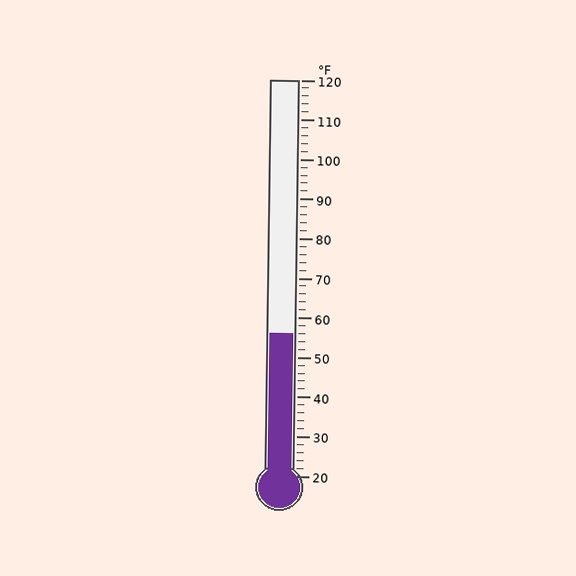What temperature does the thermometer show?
The thermometer shows approximately 56°F.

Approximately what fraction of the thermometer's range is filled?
The thermometer is filled to approximately 35% of its range.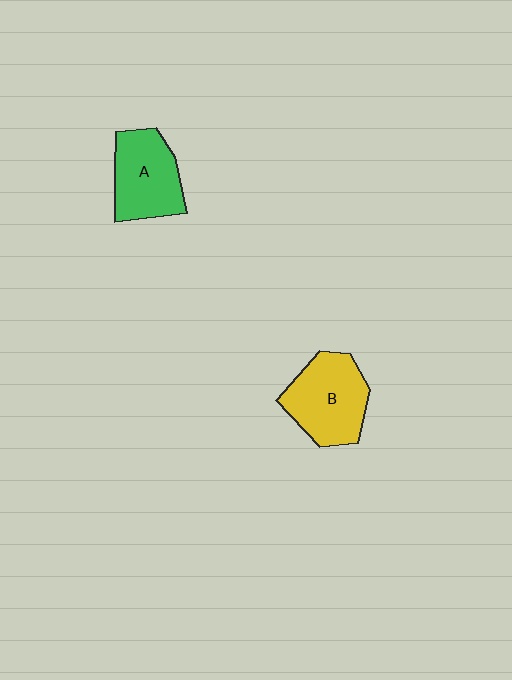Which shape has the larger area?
Shape B (yellow).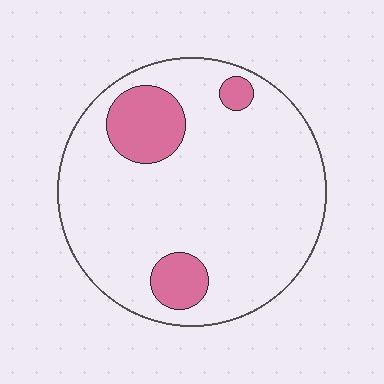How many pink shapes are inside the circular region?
3.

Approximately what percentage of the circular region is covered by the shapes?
Approximately 15%.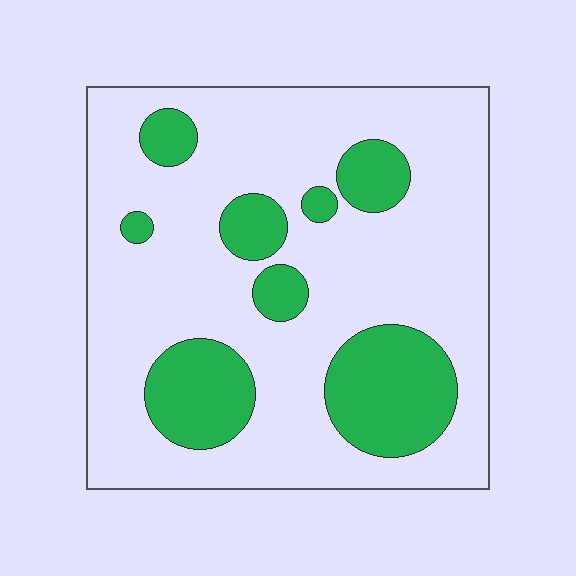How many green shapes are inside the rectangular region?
8.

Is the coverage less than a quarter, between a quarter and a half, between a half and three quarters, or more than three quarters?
Less than a quarter.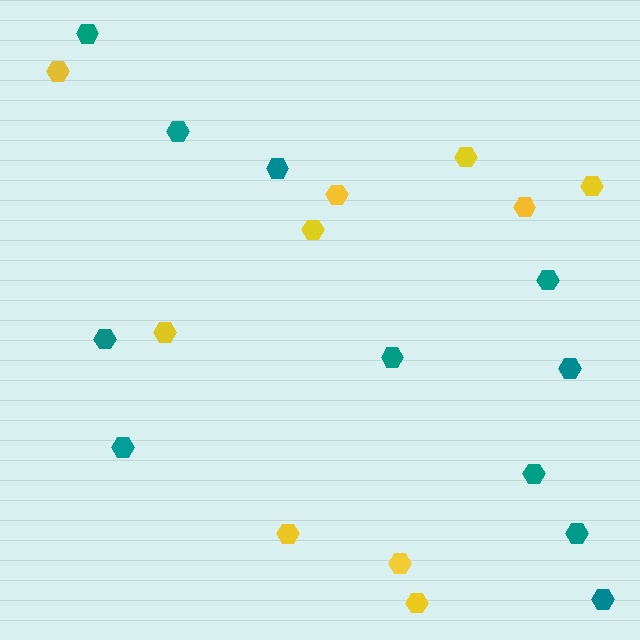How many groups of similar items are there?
There are 2 groups: one group of teal hexagons (11) and one group of yellow hexagons (10).